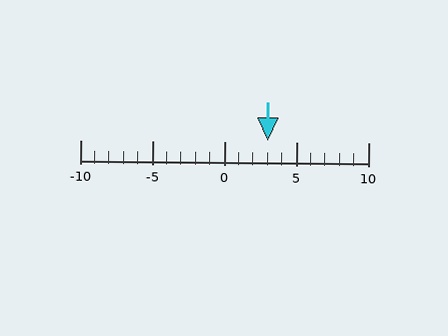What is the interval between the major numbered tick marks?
The major tick marks are spaced 5 units apart.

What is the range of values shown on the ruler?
The ruler shows values from -10 to 10.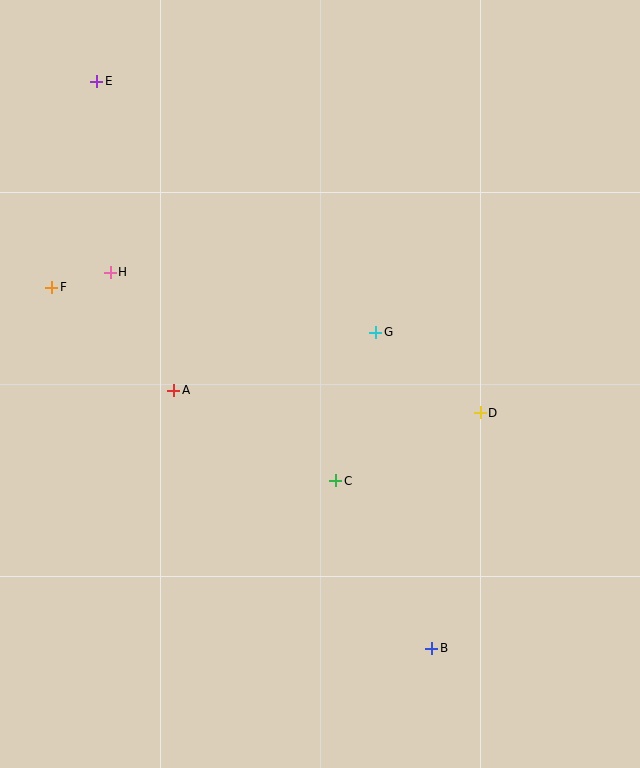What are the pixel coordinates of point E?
Point E is at (97, 81).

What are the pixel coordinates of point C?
Point C is at (336, 481).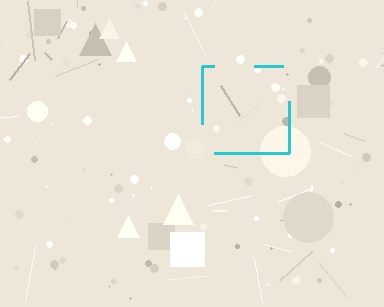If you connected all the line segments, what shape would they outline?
They would outline a square.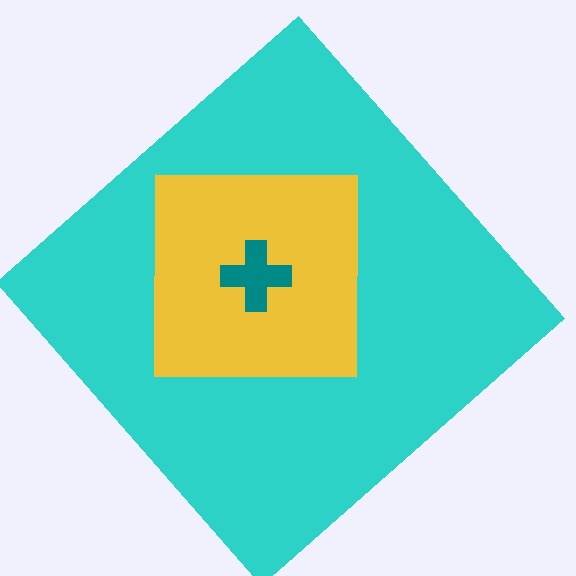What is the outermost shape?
The cyan diamond.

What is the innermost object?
The teal cross.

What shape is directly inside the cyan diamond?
The yellow square.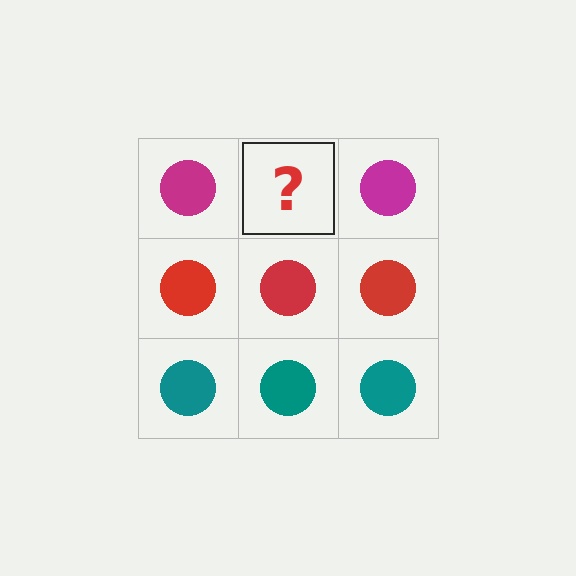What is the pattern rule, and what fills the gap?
The rule is that each row has a consistent color. The gap should be filled with a magenta circle.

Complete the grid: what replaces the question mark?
The question mark should be replaced with a magenta circle.